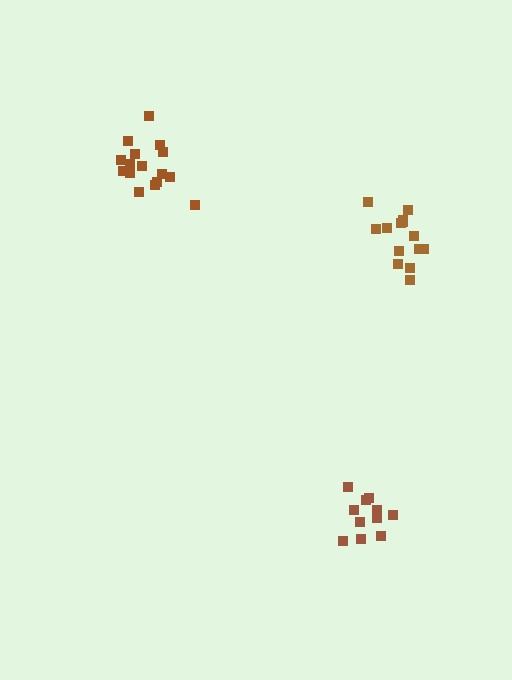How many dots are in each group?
Group 1: 14 dots, Group 2: 16 dots, Group 3: 11 dots (41 total).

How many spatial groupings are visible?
There are 3 spatial groupings.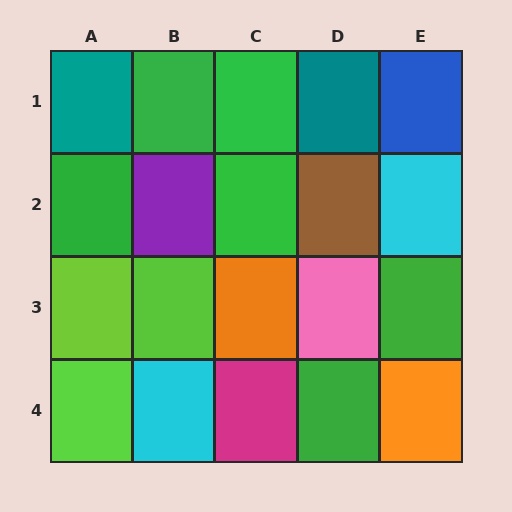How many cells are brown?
1 cell is brown.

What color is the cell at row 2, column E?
Cyan.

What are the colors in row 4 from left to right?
Lime, cyan, magenta, green, orange.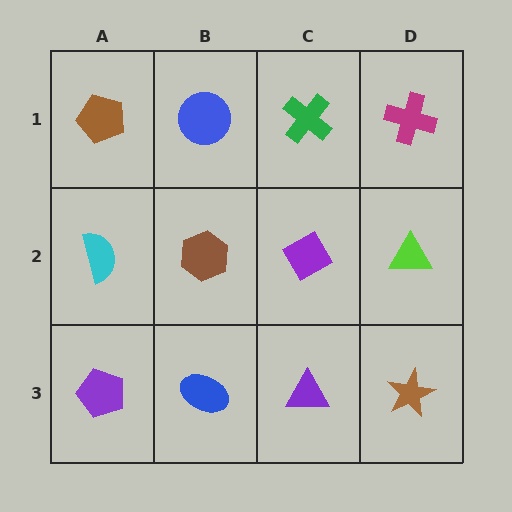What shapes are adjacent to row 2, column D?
A magenta cross (row 1, column D), a brown star (row 3, column D), a purple diamond (row 2, column C).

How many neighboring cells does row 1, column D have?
2.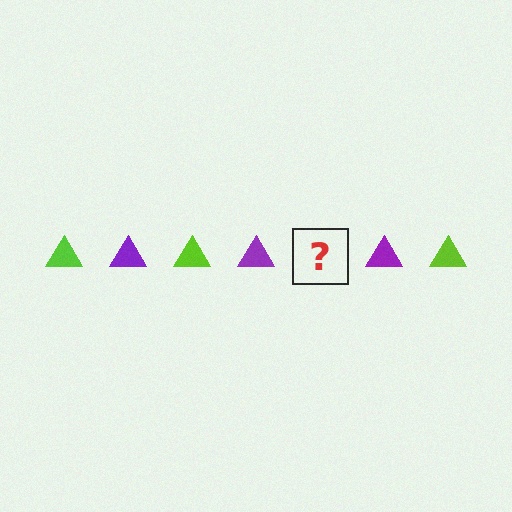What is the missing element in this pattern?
The missing element is a lime triangle.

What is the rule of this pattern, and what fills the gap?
The rule is that the pattern cycles through lime, purple triangles. The gap should be filled with a lime triangle.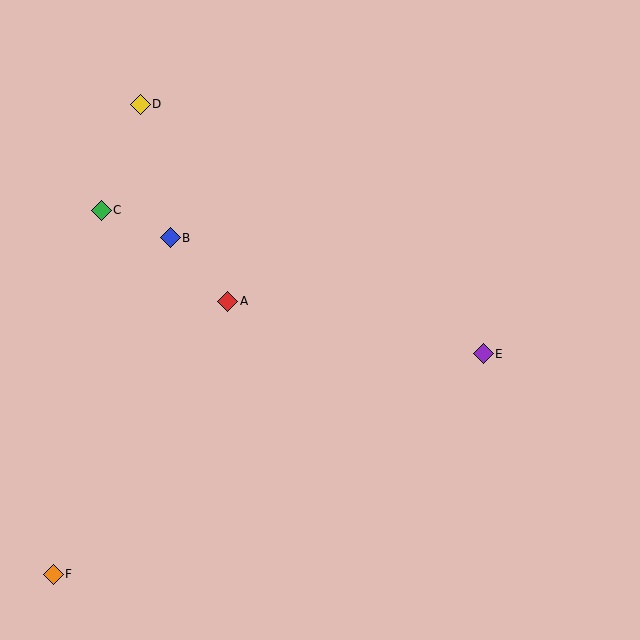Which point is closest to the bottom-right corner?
Point E is closest to the bottom-right corner.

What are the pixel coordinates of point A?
Point A is at (228, 301).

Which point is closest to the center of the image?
Point A at (228, 301) is closest to the center.